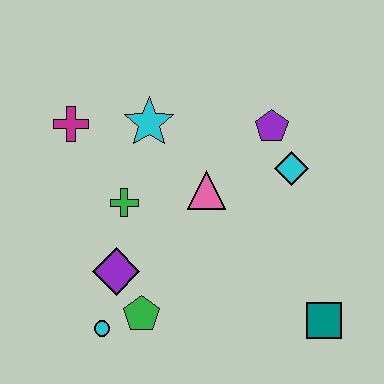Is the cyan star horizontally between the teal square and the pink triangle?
No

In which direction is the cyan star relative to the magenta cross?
The cyan star is to the right of the magenta cross.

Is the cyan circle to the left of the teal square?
Yes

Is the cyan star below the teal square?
No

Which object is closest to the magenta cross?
The cyan star is closest to the magenta cross.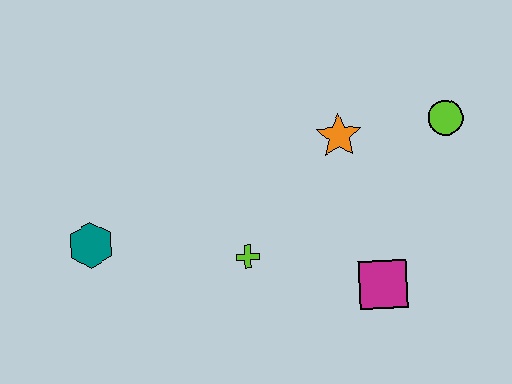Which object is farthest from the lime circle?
The teal hexagon is farthest from the lime circle.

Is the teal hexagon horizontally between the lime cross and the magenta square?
No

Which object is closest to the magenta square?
The lime cross is closest to the magenta square.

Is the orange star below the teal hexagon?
No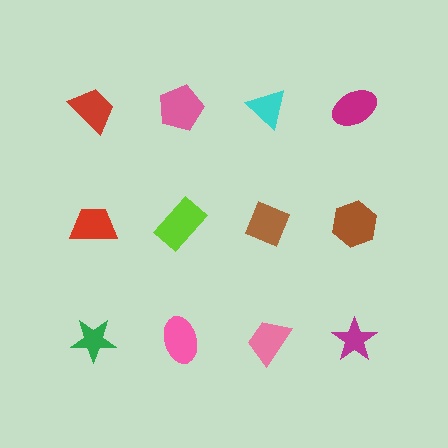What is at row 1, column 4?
A magenta ellipse.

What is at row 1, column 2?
A pink pentagon.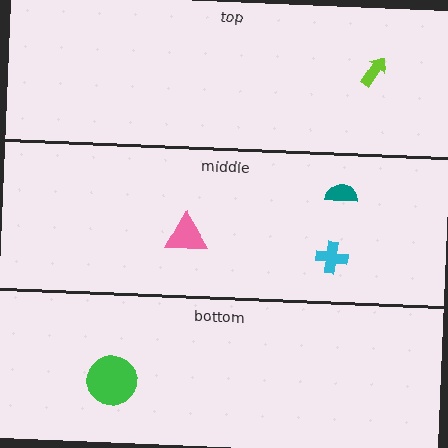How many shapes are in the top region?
1.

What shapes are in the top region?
The lime arrow.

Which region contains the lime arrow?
The top region.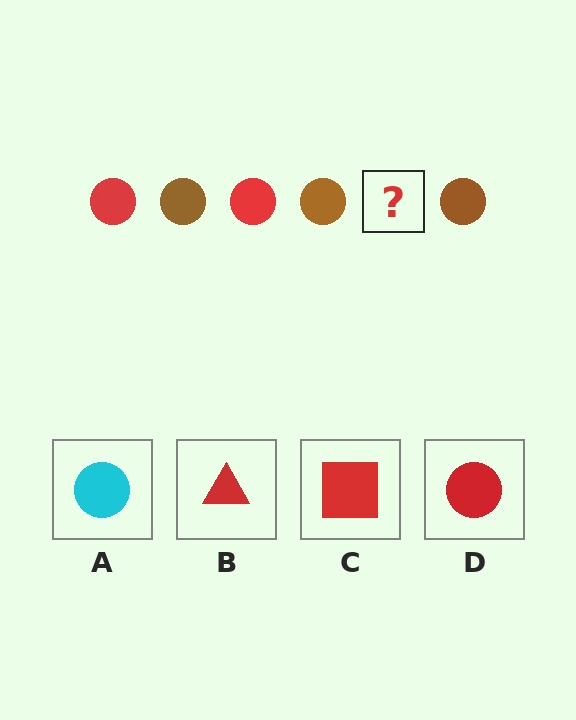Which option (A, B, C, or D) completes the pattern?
D.